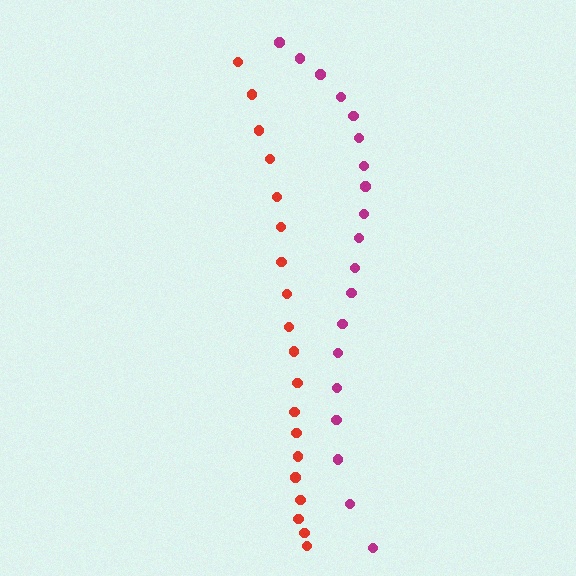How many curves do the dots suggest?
There are 2 distinct paths.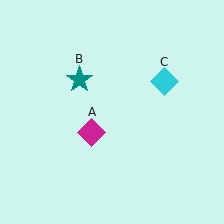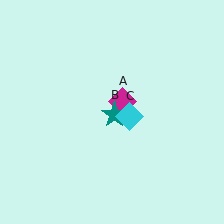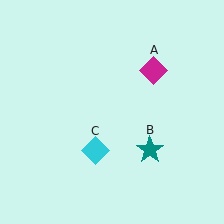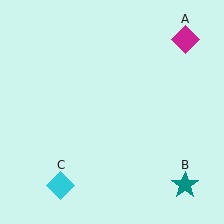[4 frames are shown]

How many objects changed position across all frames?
3 objects changed position: magenta diamond (object A), teal star (object B), cyan diamond (object C).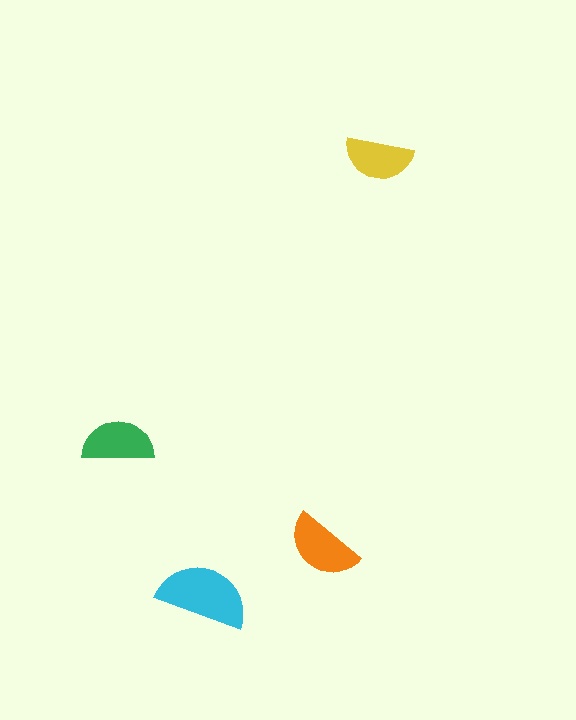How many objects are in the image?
There are 4 objects in the image.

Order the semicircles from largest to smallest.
the cyan one, the orange one, the green one, the yellow one.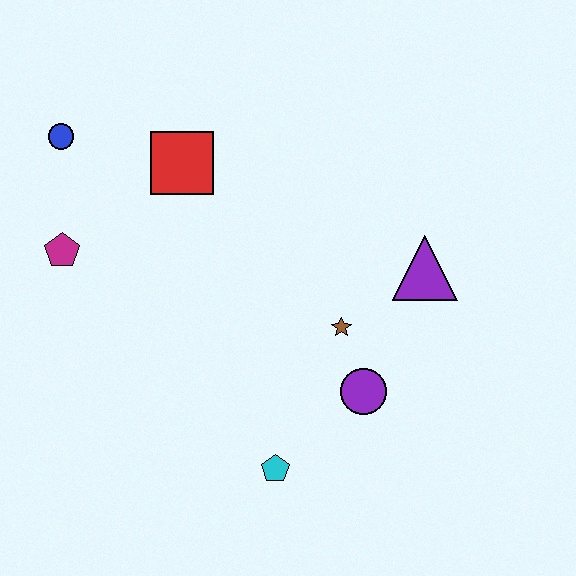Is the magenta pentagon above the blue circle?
No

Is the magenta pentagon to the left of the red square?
Yes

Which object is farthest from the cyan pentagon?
The blue circle is farthest from the cyan pentagon.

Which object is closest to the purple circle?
The brown star is closest to the purple circle.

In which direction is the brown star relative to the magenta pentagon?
The brown star is to the right of the magenta pentagon.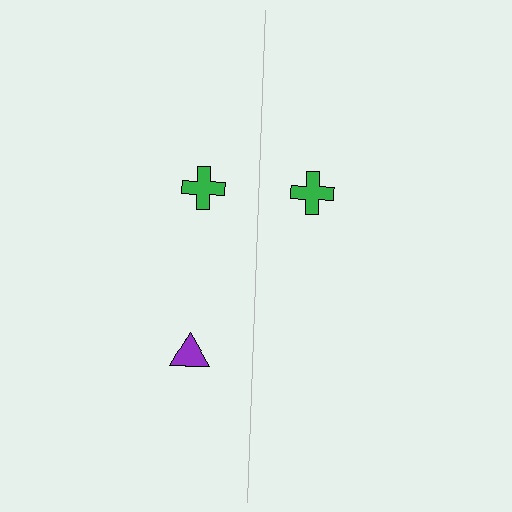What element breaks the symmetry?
A purple triangle is missing from the right side.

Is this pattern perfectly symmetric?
No, the pattern is not perfectly symmetric. A purple triangle is missing from the right side.